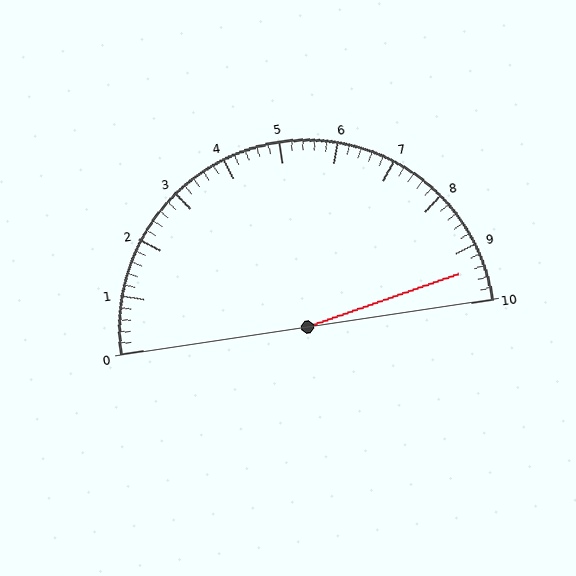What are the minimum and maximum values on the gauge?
The gauge ranges from 0 to 10.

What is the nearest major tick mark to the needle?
The nearest major tick mark is 9.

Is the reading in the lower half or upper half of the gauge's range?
The reading is in the upper half of the range (0 to 10).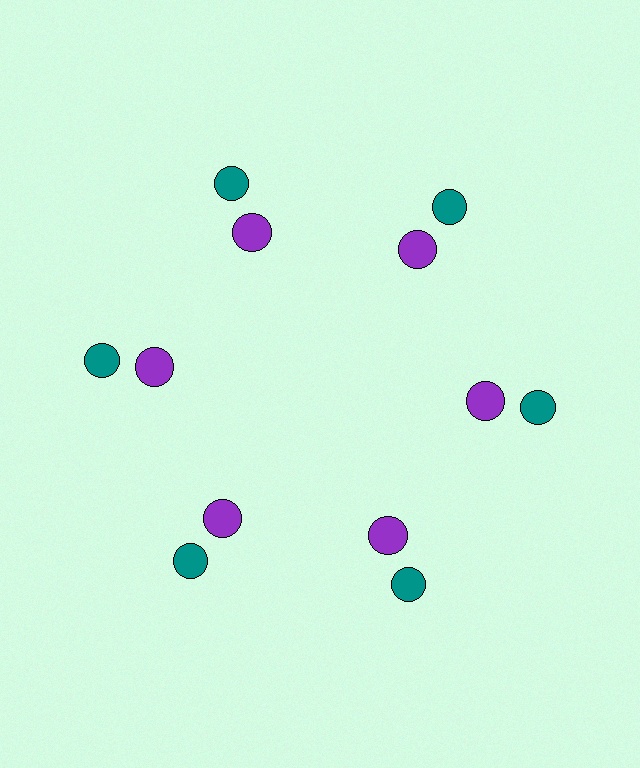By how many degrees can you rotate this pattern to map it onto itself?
The pattern maps onto itself every 60 degrees of rotation.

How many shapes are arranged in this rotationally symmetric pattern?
There are 12 shapes, arranged in 6 groups of 2.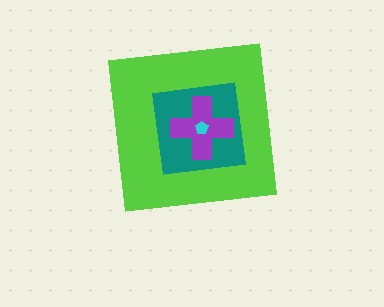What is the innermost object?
The cyan pentagon.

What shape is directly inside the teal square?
The purple cross.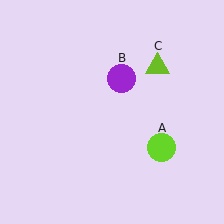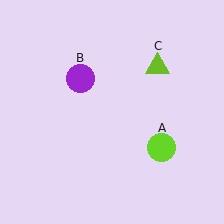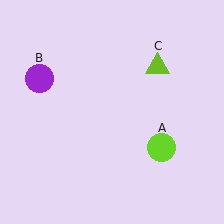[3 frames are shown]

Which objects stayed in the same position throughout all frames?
Lime circle (object A) and lime triangle (object C) remained stationary.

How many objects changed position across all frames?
1 object changed position: purple circle (object B).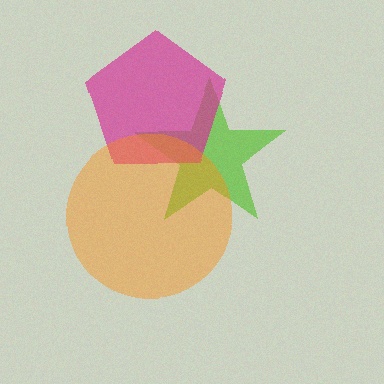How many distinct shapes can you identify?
There are 3 distinct shapes: a lime star, a magenta pentagon, an orange circle.